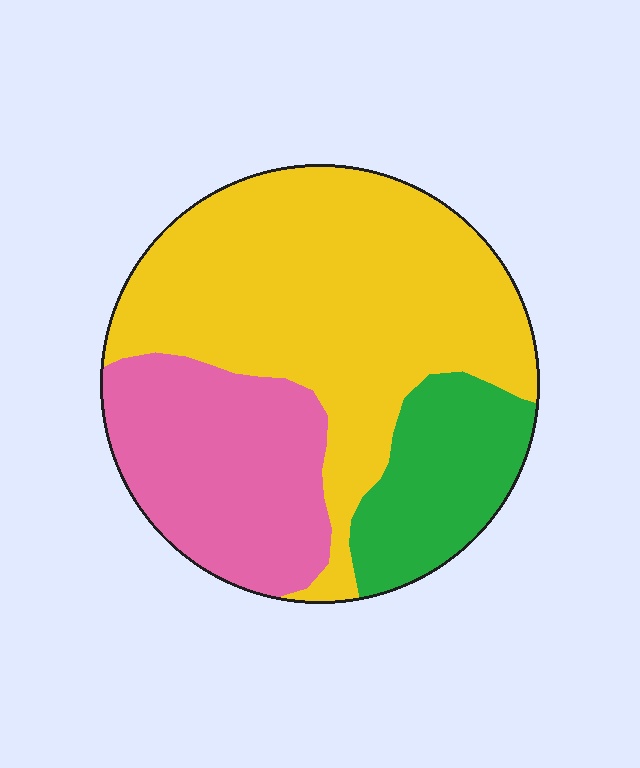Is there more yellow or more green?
Yellow.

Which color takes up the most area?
Yellow, at roughly 55%.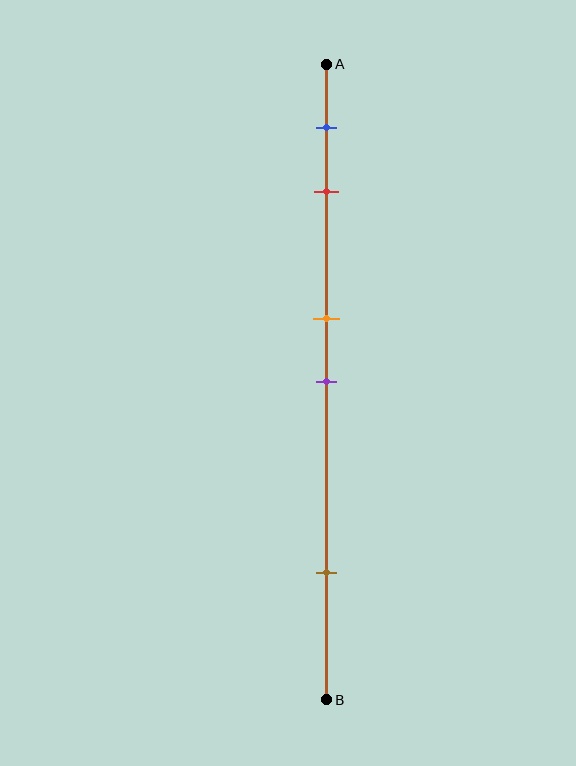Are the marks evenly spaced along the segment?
No, the marks are not evenly spaced.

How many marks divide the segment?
There are 5 marks dividing the segment.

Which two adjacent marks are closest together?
The orange and purple marks are the closest adjacent pair.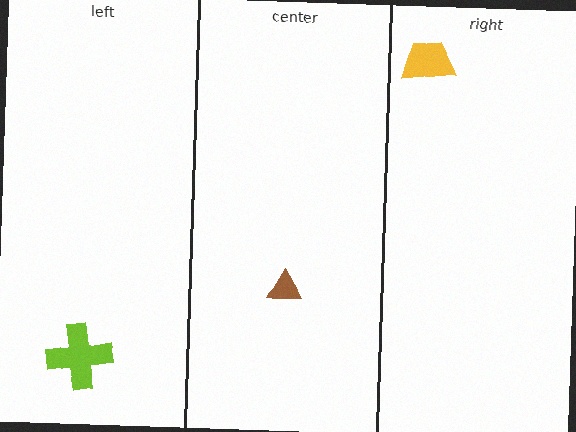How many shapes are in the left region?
1.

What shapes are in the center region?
The brown triangle.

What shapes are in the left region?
The lime cross.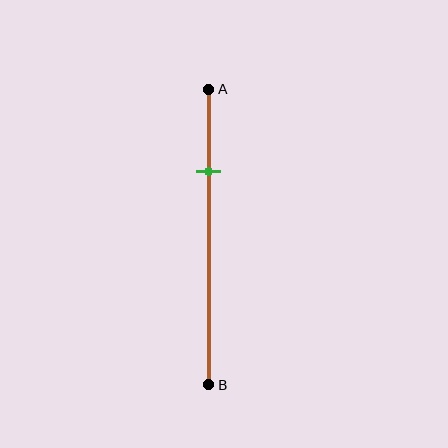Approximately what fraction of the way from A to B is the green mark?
The green mark is approximately 30% of the way from A to B.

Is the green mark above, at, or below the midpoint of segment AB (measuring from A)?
The green mark is above the midpoint of segment AB.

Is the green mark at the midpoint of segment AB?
No, the mark is at about 30% from A, not at the 50% midpoint.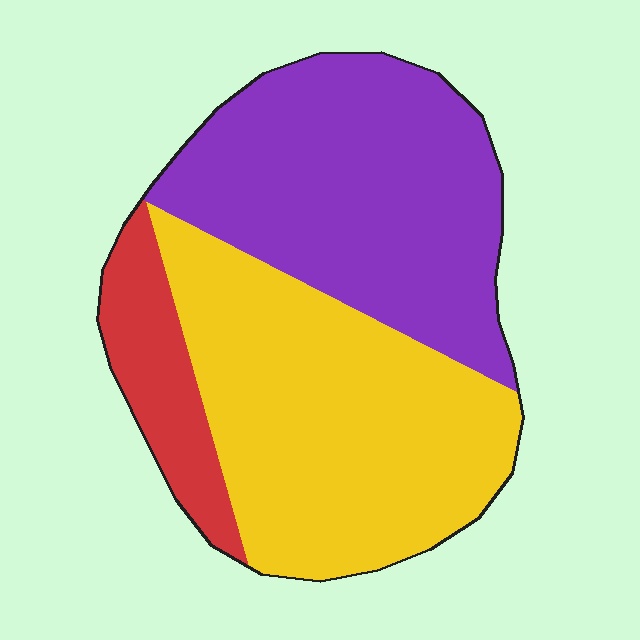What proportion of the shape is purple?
Purple covers about 40% of the shape.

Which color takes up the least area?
Red, at roughly 15%.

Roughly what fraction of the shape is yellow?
Yellow covers roughly 45% of the shape.